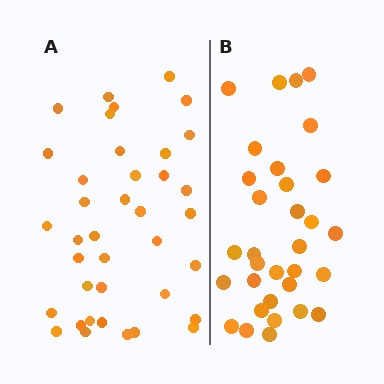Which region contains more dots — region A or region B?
Region A (the left region) has more dots.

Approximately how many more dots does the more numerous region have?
Region A has about 6 more dots than region B.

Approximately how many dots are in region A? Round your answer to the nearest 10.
About 40 dots. (The exact count is 38, which rounds to 40.)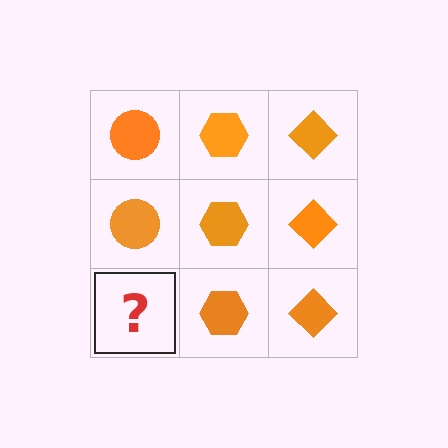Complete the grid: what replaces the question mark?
The question mark should be replaced with an orange circle.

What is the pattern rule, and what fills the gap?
The rule is that each column has a consistent shape. The gap should be filled with an orange circle.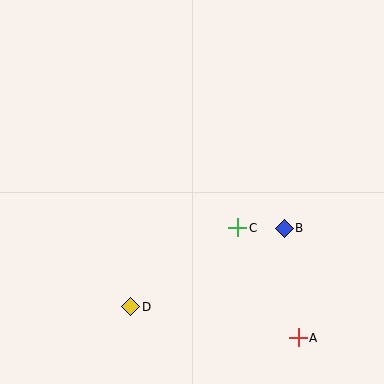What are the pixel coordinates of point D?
Point D is at (131, 307).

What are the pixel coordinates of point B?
Point B is at (284, 228).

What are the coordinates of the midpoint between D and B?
The midpoint between D and B is at (207, 267).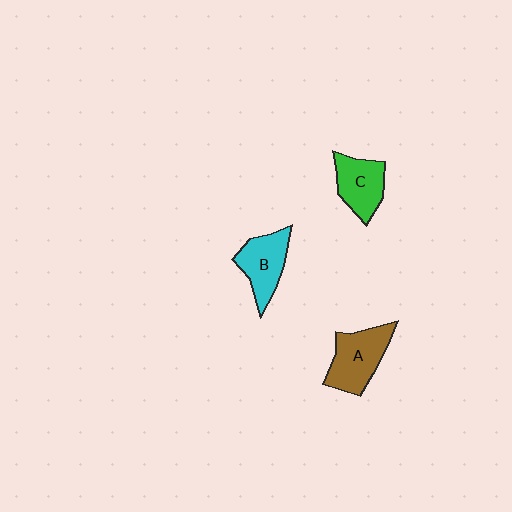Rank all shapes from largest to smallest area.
From largest to smallest: A (brown), B (cyan), C (green).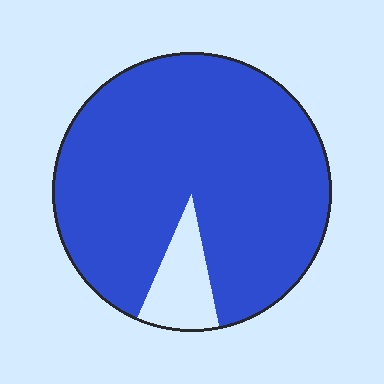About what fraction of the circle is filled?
About nine tenths (9/10).